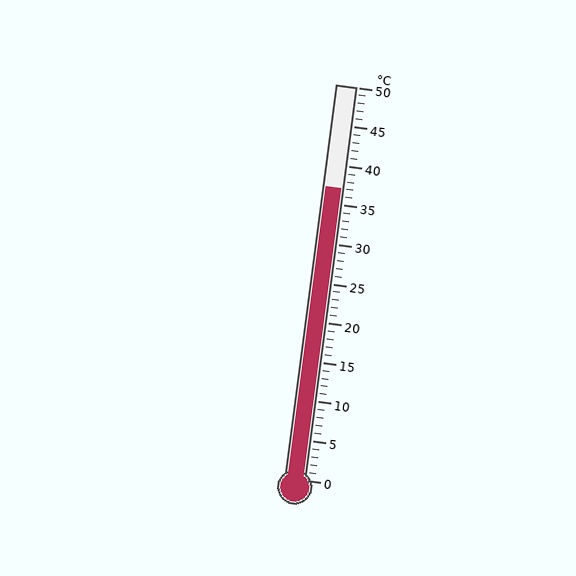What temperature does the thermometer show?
The thermometer shows approximately 37°C.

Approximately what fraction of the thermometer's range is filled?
The thermometer is filled to approximately 75% of its range.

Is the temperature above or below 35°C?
The temperature is above 35°C.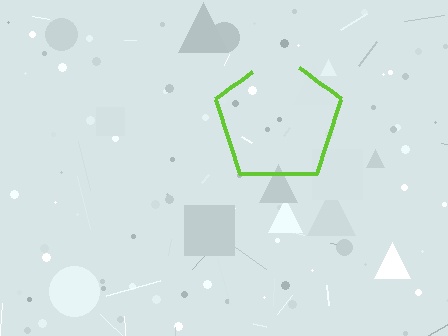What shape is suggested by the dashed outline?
The dashed outline suggests a pentagon.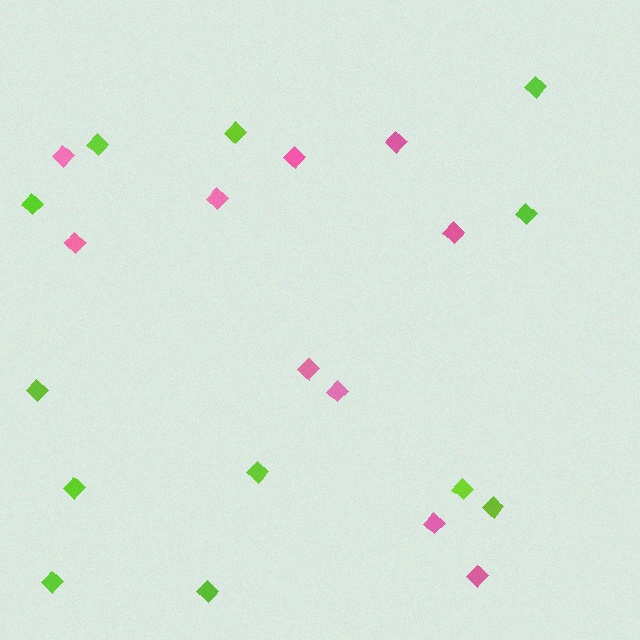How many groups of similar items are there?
There are 2 groups: one group of pink diamonds (10) and one group of lime diamonds (12).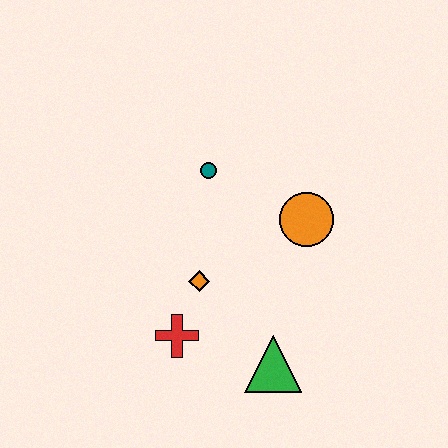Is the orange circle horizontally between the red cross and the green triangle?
No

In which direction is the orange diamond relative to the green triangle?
The orange diamond is above the green triangle.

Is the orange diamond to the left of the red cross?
No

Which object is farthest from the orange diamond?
The orange circle is farthest from the orange diamond.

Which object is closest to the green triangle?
The red cross is closest to the green triangle.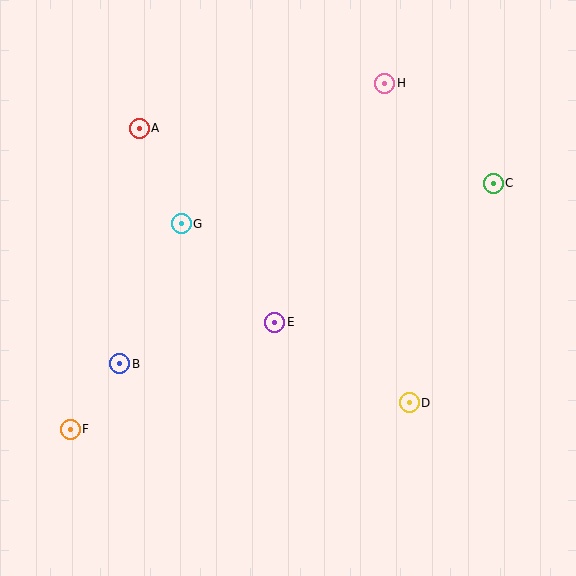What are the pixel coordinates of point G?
Point G is at (181, 224).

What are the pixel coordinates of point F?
Point F is at (70, 429).